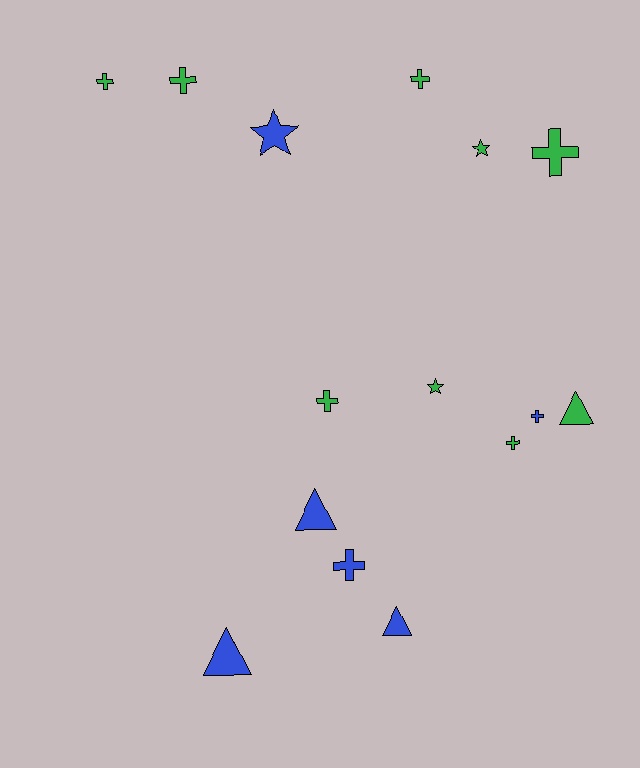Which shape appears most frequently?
Cross, with 8 objects.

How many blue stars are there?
There is 1 blue star.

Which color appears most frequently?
Green, with 9 objects.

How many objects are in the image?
There are 15 objects.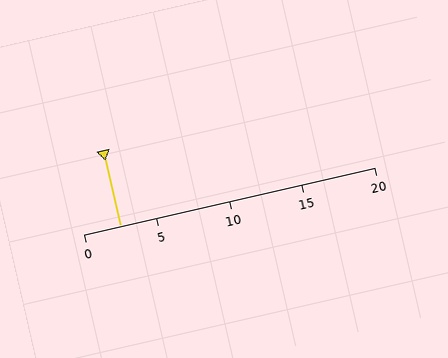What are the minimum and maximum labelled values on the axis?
The axis runs from 0 to 20.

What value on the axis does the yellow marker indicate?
The marker indicates approximately 2.5.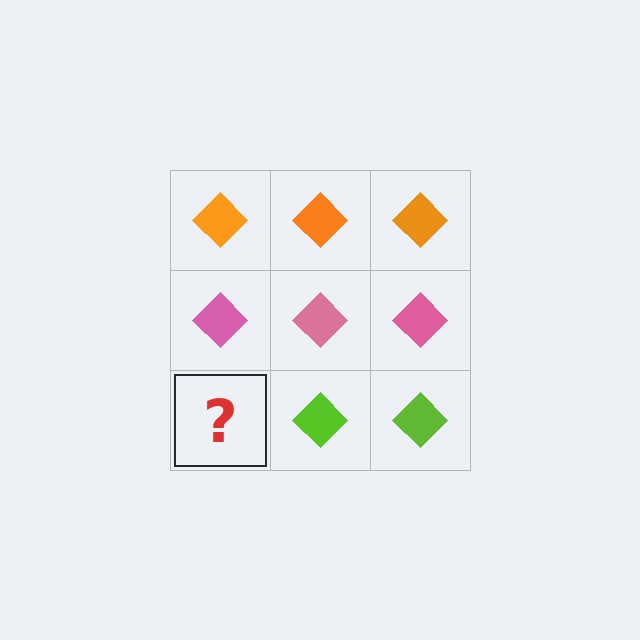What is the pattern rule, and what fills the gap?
The rule is that each row has a consistent color. The gap should be filled with a lime diamond.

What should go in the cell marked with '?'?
The missing cell should contain a lime diamond.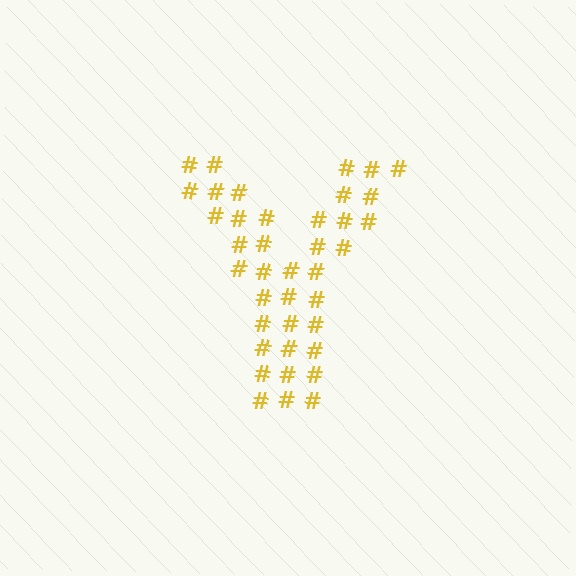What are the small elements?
The small elements are hash symbols.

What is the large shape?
The large shape is the letter Y.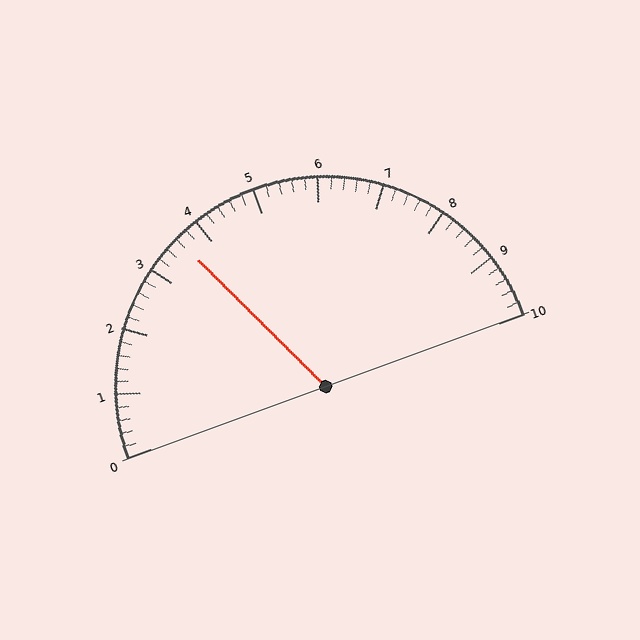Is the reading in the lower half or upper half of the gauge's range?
The reading is in the lower half of the range (0 to 10).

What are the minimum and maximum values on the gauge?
The gauge ranges from 0 to 10.